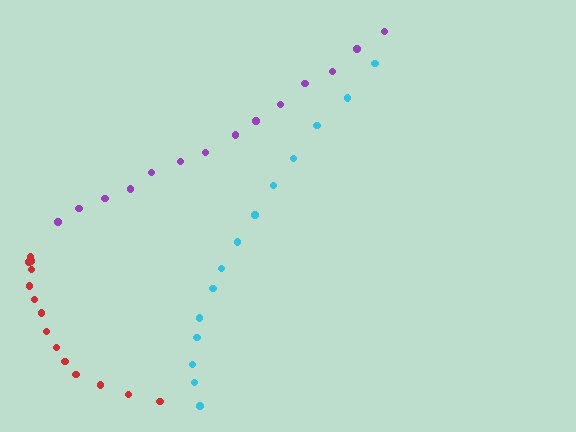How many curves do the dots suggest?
There are 3 distinct paths.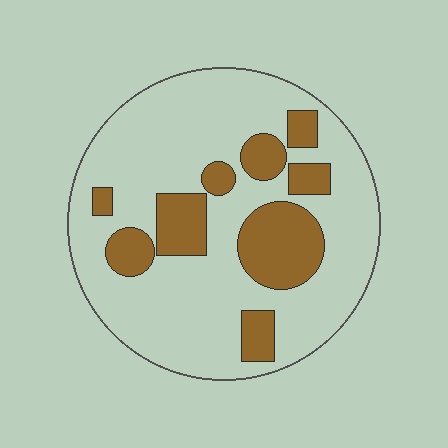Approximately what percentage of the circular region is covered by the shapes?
Approximately 25%.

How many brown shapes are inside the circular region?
9.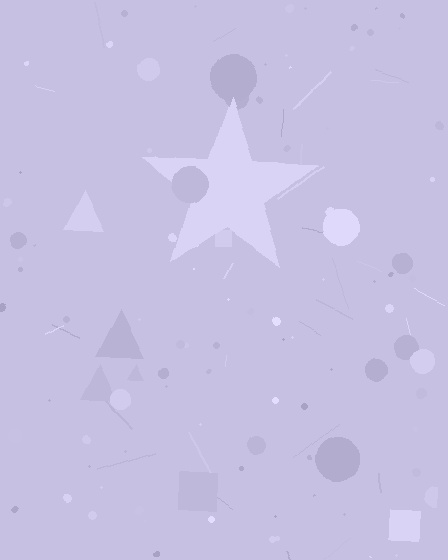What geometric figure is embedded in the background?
A star is embedded in the background.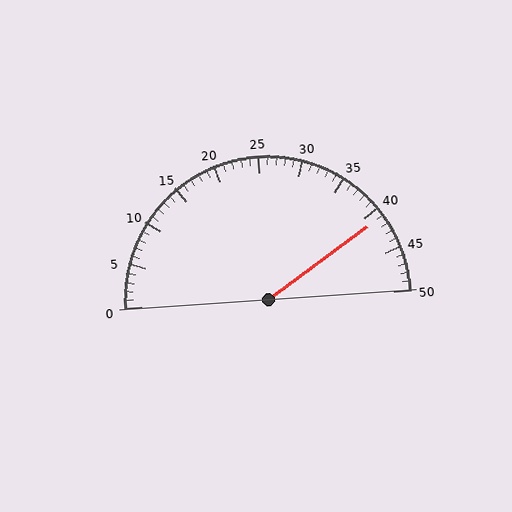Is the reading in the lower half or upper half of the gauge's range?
The reading is in the upper half of the range (0 to 50).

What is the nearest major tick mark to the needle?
The nearest major tick mark is 40.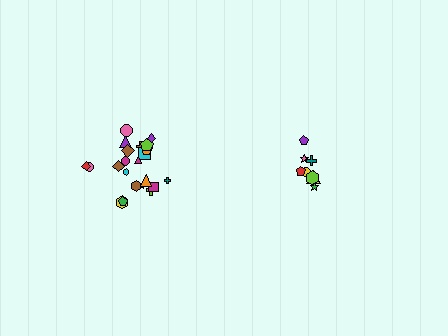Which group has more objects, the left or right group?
The left group.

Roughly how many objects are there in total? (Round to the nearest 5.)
Roughly 30 objects in total.